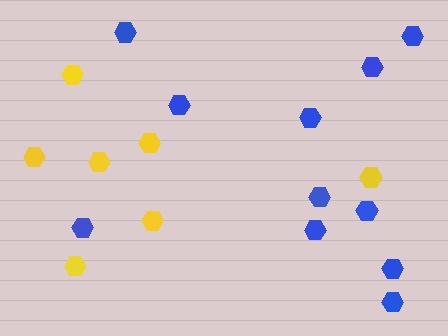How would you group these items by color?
There are 2 groups: one group of yellow hexagons (7) and one group of blue hexagons (11).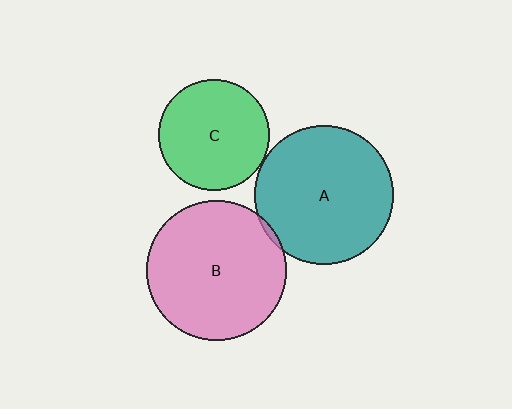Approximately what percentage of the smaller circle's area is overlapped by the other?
Approximately 5%.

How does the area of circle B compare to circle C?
Approximately 1.6 times.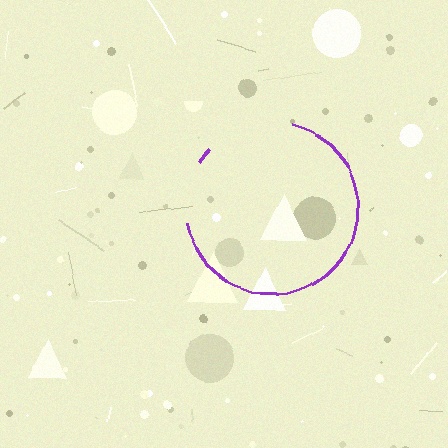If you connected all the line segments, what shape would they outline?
They would outline a circle.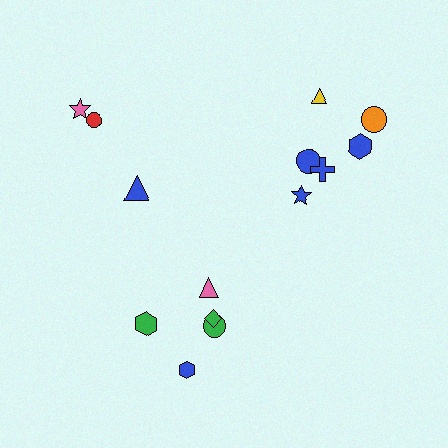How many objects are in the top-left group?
There are 3 objects.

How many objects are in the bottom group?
There are 5 objects.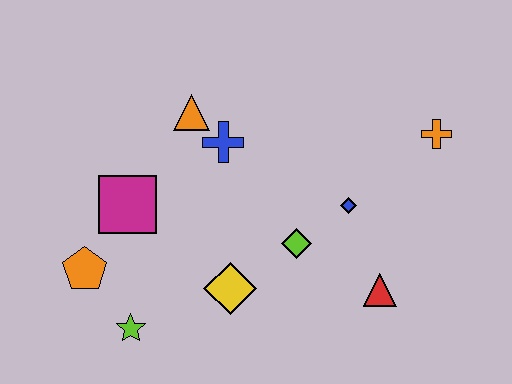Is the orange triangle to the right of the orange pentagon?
Yes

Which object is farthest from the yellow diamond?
The orange cross is farthest from the yellow diamond.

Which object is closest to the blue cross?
The orange triangle is closest to the blue cross.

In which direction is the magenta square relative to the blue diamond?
The magenta square is to the left of the blue diamond.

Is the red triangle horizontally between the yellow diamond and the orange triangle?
No